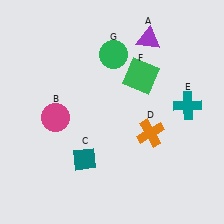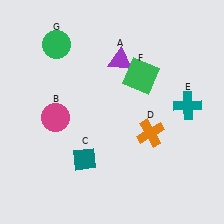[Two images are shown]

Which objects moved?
The objects that moved are: the purple triangle (A), the green circle (G).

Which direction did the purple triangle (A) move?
The purple triangle (A) moved left.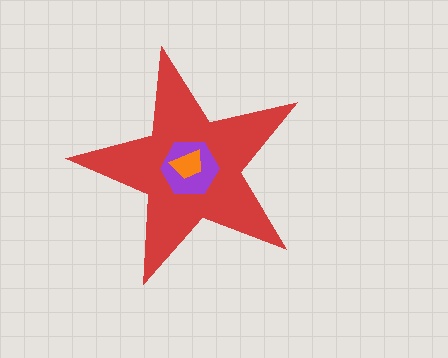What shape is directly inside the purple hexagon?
The orange trapezoid.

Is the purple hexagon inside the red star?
Yes.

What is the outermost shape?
The red star.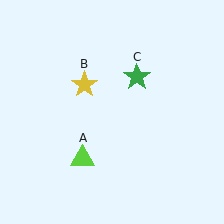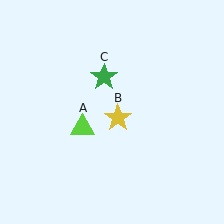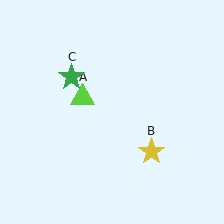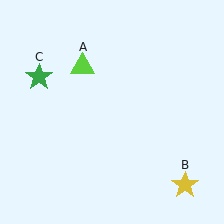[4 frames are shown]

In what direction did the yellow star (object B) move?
The yellow star (object B) moved down and to the right.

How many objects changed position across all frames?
3 objects changed position: lime triangle (object A), yellow star (object B), green star (object C).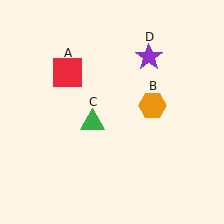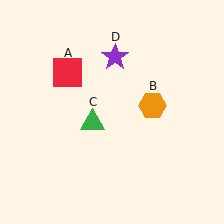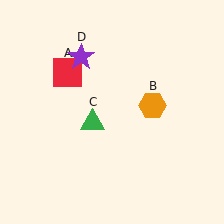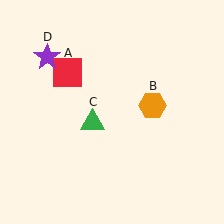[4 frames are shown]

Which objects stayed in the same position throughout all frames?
Red square (object A) and orange hexagon (object B) and green triangle (object C) remained stationary.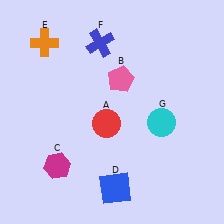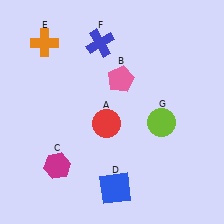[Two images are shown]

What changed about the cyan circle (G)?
In Image 1, G is cyan. In Image 2, it changed to lime.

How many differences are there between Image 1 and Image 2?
There is 1 difference between the two images.